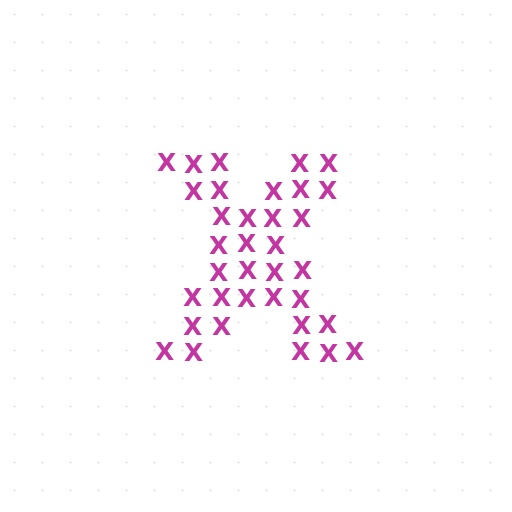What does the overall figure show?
The overall figure shows the letter X.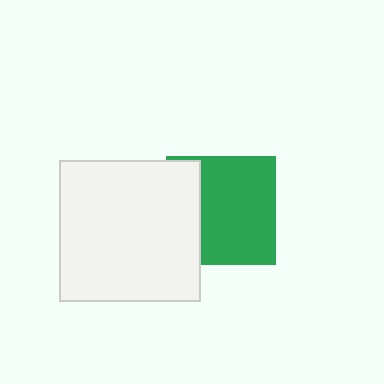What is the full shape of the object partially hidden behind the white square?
The partially hidden object is a green square.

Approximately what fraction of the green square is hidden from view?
Roughly 32% of the green square is hidden behind the white square.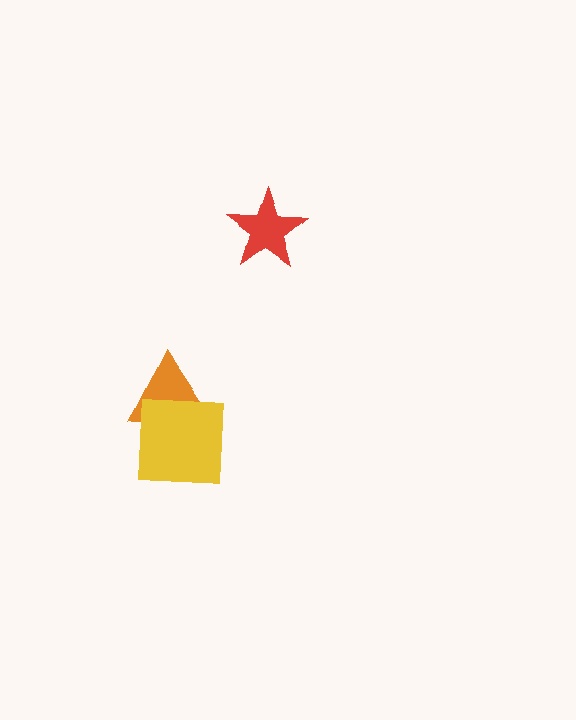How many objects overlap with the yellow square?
1 object overlaps with the yellow square.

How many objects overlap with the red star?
0 objects overlap with the red star.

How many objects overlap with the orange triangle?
1 object overlaps with the orange triangle.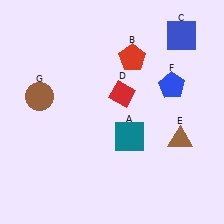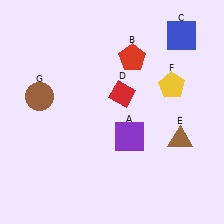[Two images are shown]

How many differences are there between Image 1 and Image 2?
There are 2 differences between the two images.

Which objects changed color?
A changed from teal to purple. F changed from blue to yellow.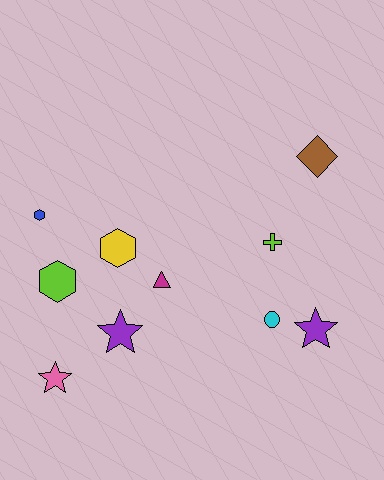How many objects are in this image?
There are 10 objects.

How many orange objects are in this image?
There are no orange objects.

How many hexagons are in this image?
There are 3 hexagons.